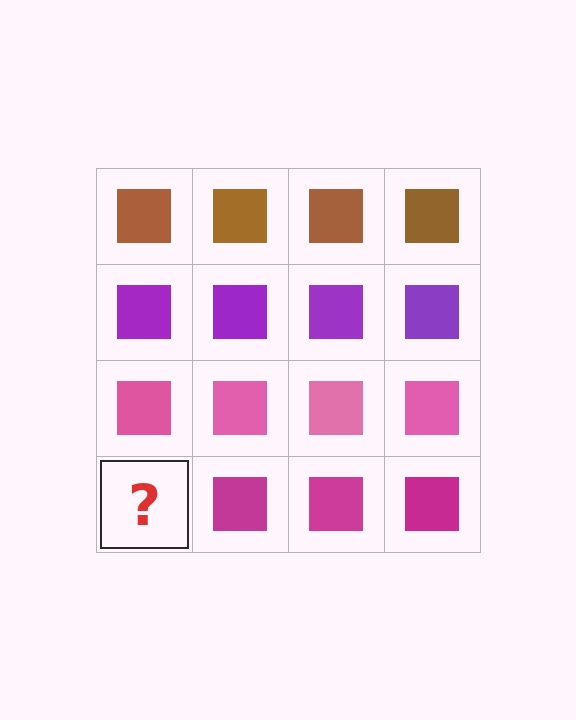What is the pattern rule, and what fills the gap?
The rule is that each row has a consistent color. The gap should be filled with a magenta square.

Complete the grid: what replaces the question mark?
The question mark should be replaced with a magenta square.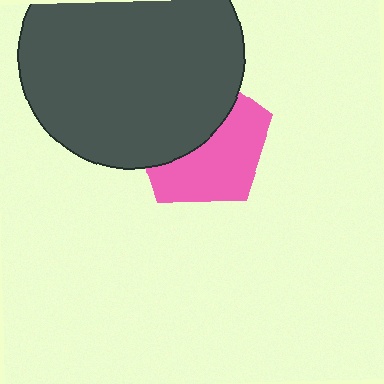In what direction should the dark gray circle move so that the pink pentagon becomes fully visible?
The dark gray circle should move toward the upper-left. That is the shortest direction to clear the overlap and leave the pink pentagon fully visible.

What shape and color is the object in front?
The object in front is a dark gray circle.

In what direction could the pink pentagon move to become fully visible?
The pink pentagon could move toward the lower-right. That would shift it out from behind the dark gray circle entirely.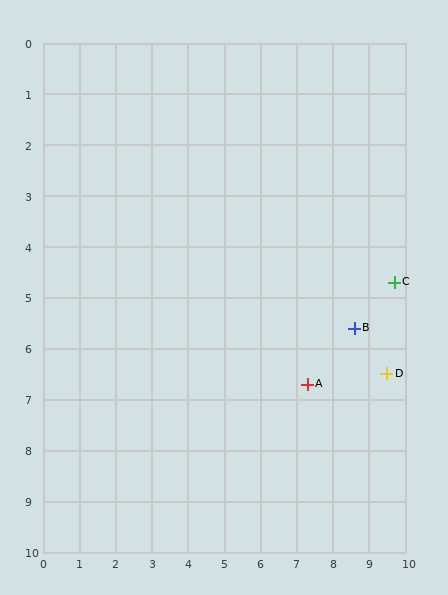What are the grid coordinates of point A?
Point A is at approximately (7.3, 6.7).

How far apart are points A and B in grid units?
Points A and B are about 1.7 grid units apart.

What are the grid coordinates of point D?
Point D is at approximately (9.5, 6.5).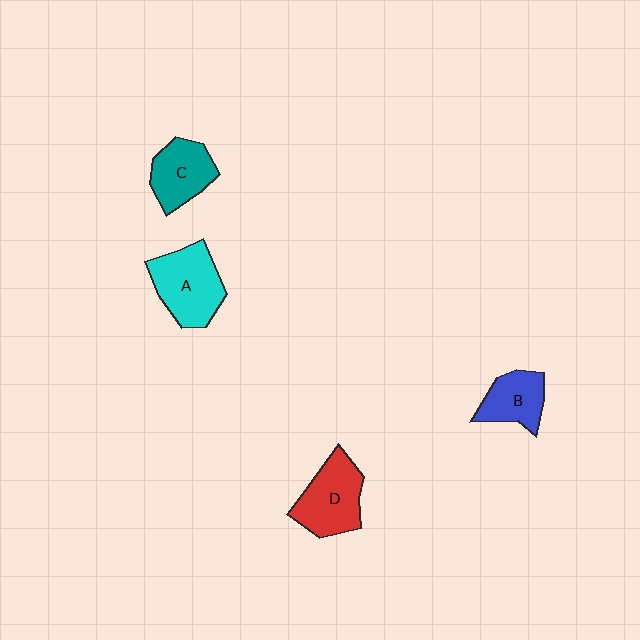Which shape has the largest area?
Shape A (cyan).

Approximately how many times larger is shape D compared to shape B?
Approximately 1.4 times.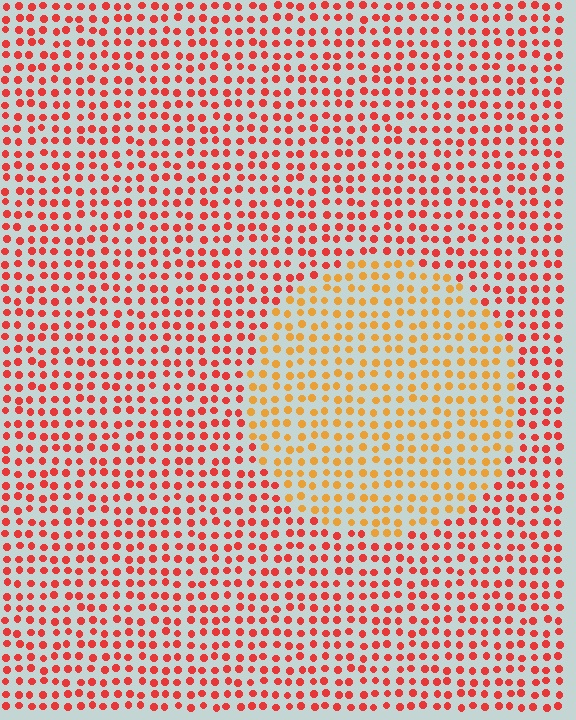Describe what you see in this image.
The image is filled with small red elements in a uniform arrangement. A circle-shaped region is visible where the elements are tinted to a slightly different hue, forming a subtle color boundary.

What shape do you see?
I see a circle.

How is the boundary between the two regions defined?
The boundary is defined purely by a slight shift in hue (about 36 degrees). Spacing, size, and orientation are identical on both sides.